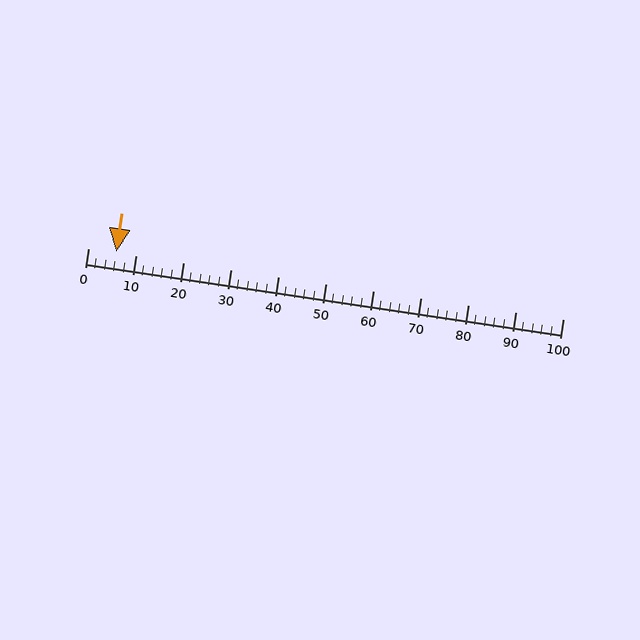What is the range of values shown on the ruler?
The ruler shows values from 0 to 100.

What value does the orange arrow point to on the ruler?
The orange arrow points to approximately 6.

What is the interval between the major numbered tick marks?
The major tick marks are spaced 10 units apart.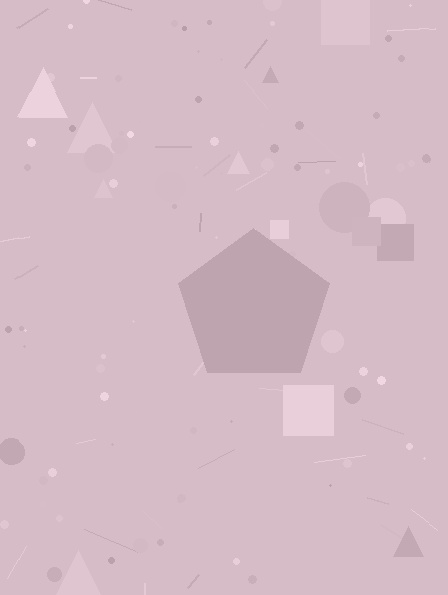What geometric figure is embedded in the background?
A pentagon is embedded in the background.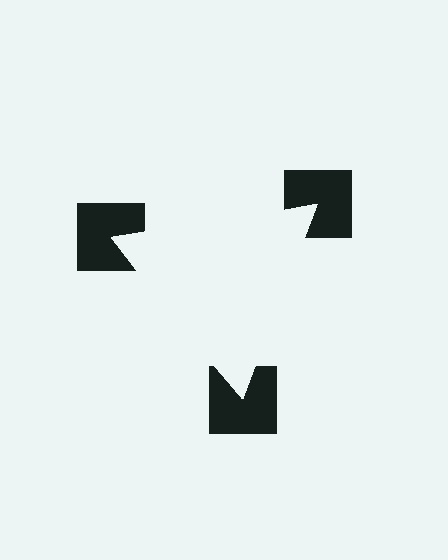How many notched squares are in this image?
There are 3 — one at each vertex of the illusory triangle.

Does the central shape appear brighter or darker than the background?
It typically appears slightly brighter than the background, even though no actual brightness change is drawn.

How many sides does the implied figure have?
3 sides.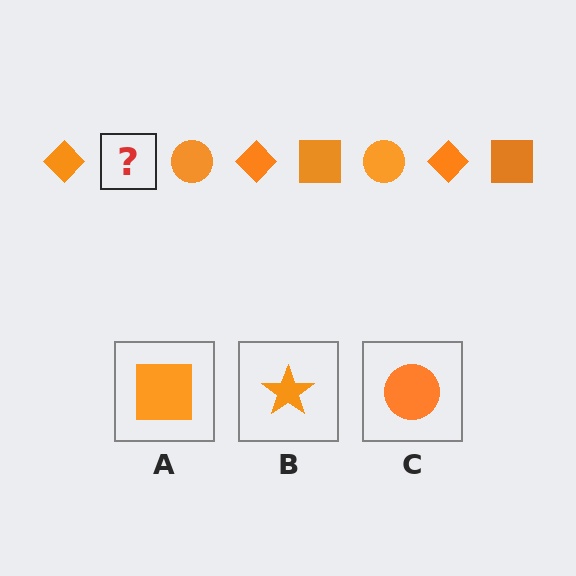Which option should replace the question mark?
Option A.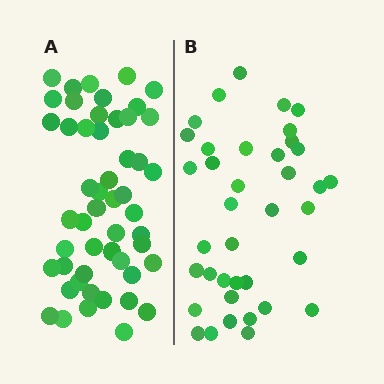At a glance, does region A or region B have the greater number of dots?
Region A (the left region) has more dots.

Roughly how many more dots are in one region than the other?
Region A has approximately 15 more dots than region B.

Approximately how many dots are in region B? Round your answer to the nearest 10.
About 40 dots. (The exact count is 38, which rounds to 40.)